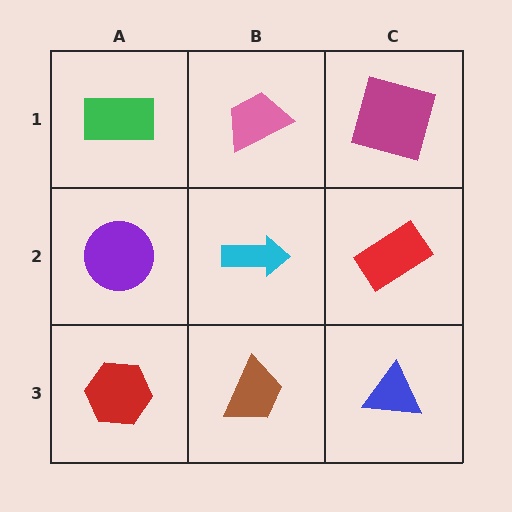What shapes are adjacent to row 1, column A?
A purple circle (row 2, column A), a pink trapezoid (row 1, column B).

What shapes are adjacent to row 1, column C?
A red rectangle (row 2, column C), a pink trapezoid (row 1, column B).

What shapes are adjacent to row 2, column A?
A green rectangle (row 1, column A), a red hexagon (row 3, column A), a cyan arrow (row 2, column B).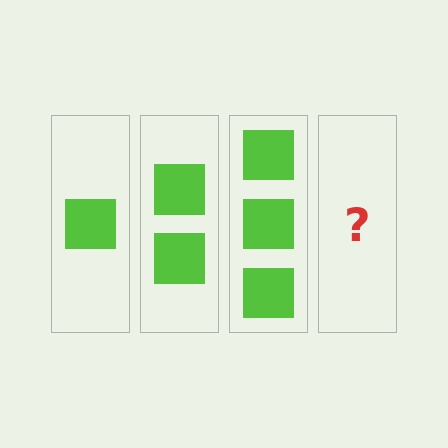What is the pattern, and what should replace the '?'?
The pattern is that each step adds one more square. The '?' should be 4 squares.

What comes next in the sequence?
The next element should be 4 squares.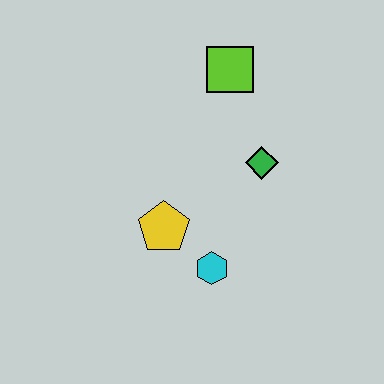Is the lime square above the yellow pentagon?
Yes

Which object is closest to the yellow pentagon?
The cyan hexagon is closest to the yellow pentagon.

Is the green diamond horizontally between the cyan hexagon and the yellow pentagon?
No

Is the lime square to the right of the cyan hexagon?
Yes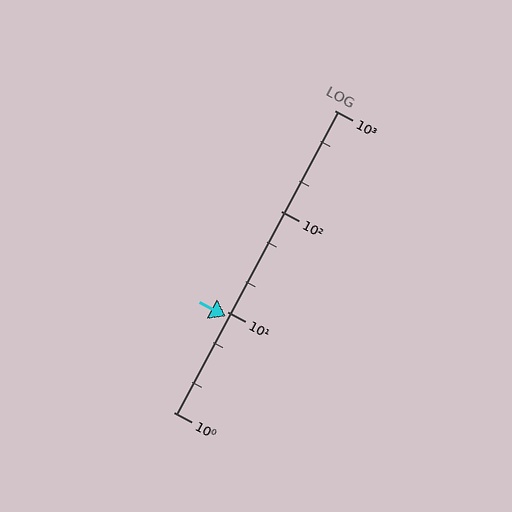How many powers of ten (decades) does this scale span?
The scale spans 3 decades, from 1 to 1000.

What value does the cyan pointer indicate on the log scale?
The pointer indicates approximately 8.9.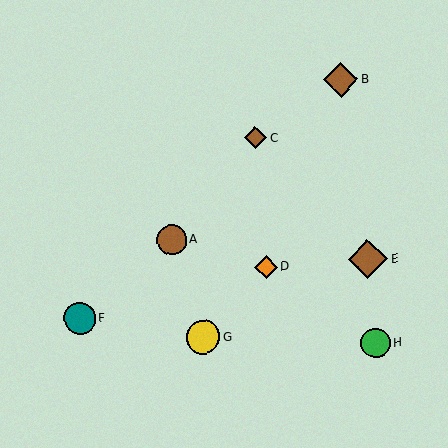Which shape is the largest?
The brown diamond (labeled E) is the largest.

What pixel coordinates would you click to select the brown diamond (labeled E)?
Click at (368, 259) to select the brown diamond E.